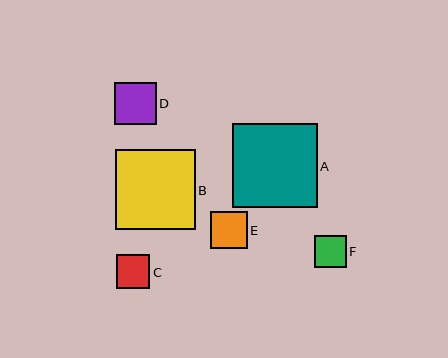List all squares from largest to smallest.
From largest to smallest: A, B, D, E, C, F.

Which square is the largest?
Square A is the largest with a size of approximately 84 pixels.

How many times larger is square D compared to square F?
Square D is approximately 1.3 times the size of square F.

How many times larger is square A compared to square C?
Square A is approximately 2.5 times the size of square C.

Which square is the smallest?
Square F is the smallest with a size of approximately 32 pixels.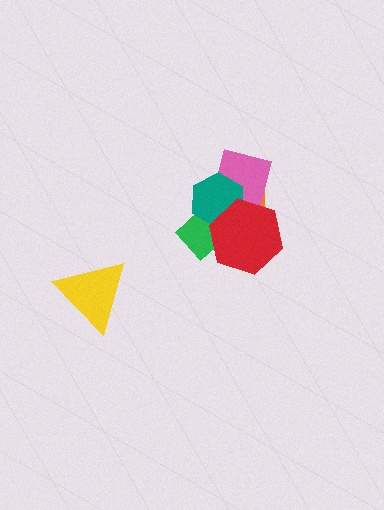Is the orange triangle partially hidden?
Yes, it is partially covered by another shape.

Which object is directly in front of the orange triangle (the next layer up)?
The pink diamond is directly in front of the orange triangle.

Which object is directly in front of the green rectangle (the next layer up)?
The teal hexagon is directly in front of the green rectangle.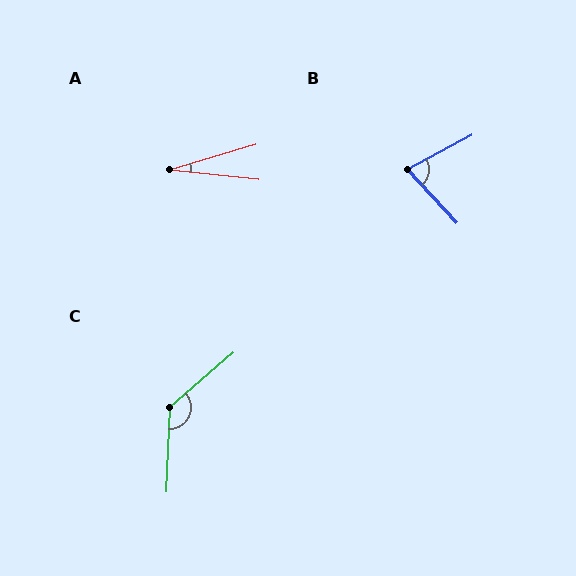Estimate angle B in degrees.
Approximately 75 degrees.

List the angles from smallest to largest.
A (23°), B (75°), C (133°).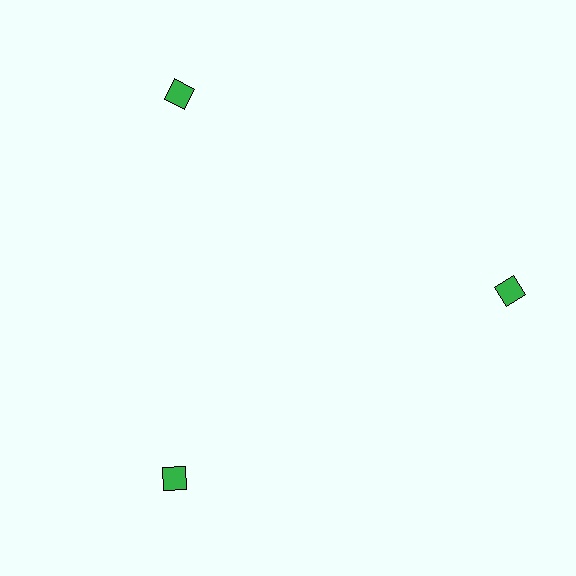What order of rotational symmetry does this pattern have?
This pattern has 3-fold rotational symmetry.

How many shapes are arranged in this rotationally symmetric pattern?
There are 3 shapes, arranged in 3 groups of 1.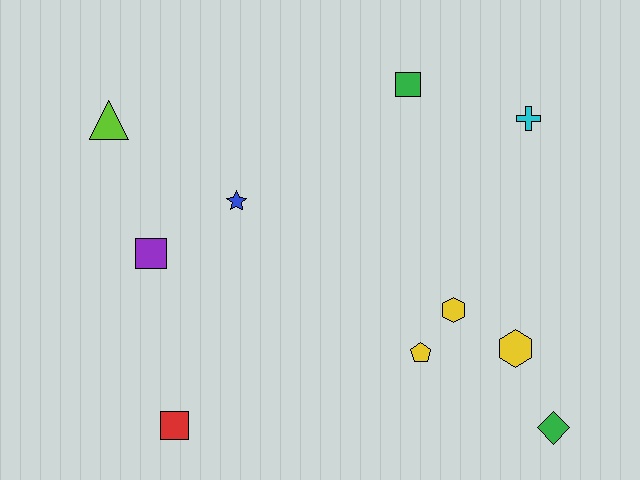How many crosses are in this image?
There is 1 cross.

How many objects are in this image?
There are 10 objects.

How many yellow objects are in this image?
There are 3 yellow objects.